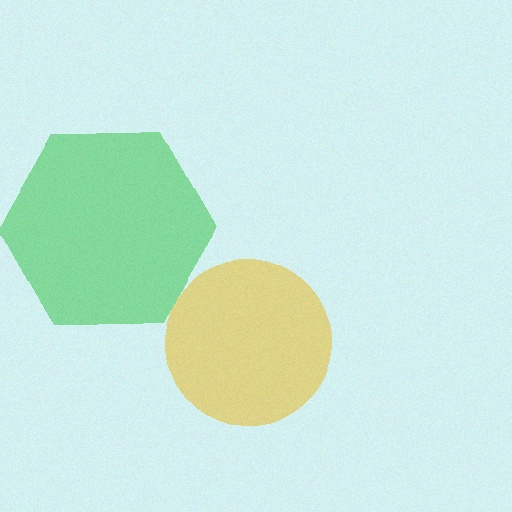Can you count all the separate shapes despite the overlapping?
Yes, there are 2 separate shapes.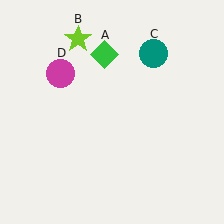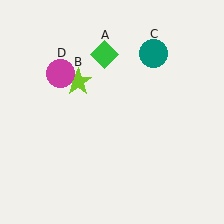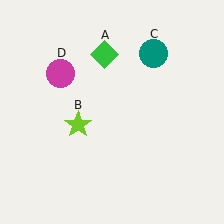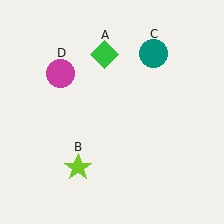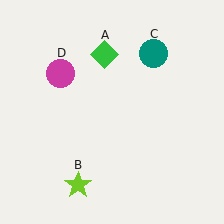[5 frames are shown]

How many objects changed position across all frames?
1 object changed position: lime star (object B).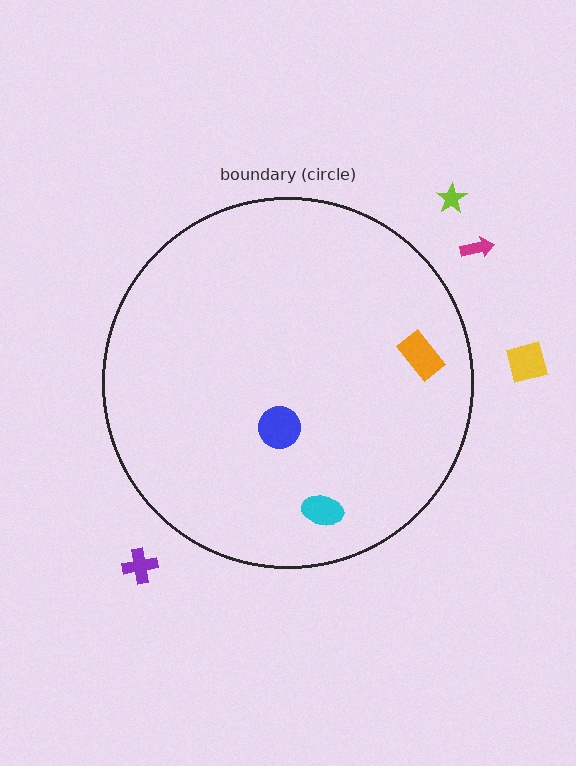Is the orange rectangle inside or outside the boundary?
Inside.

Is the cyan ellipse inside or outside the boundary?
Inside.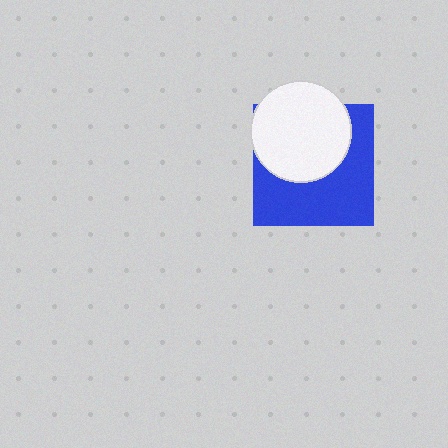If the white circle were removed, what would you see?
You would see the complete blue square.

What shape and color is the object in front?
The object in front is a white circle.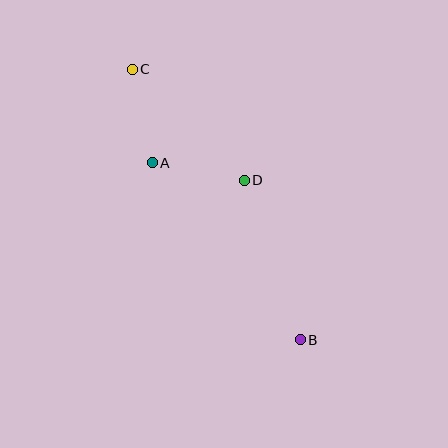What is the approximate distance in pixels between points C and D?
The distance between C and D is approximately 158 pixels.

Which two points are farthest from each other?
Points B and C are farthest from each other.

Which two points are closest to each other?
Points A and D are closest to each other.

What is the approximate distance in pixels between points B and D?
The distance between B and D is approximately 169 pixels.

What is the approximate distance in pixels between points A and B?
The distance between A and B is approximately 231 pixels.